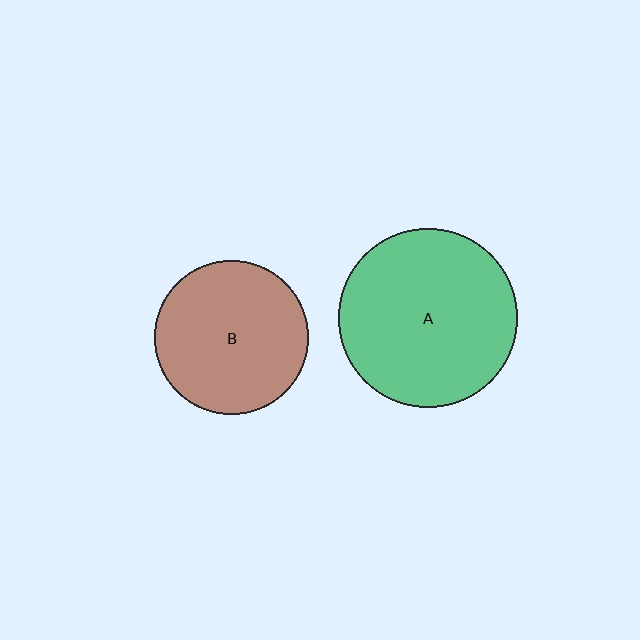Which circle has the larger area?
Circle A (green).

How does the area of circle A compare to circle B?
Approximately 1.3 times.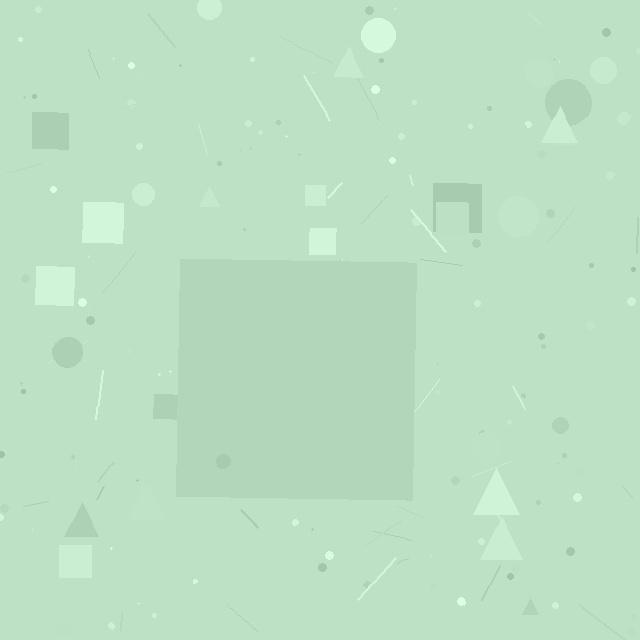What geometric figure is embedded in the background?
A square is embedded in the background.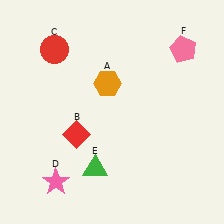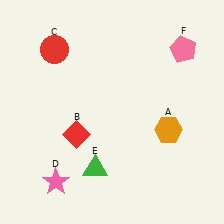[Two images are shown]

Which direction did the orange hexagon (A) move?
The orange hexagon (A) moved right.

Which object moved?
The orange hexagon (A) moved right.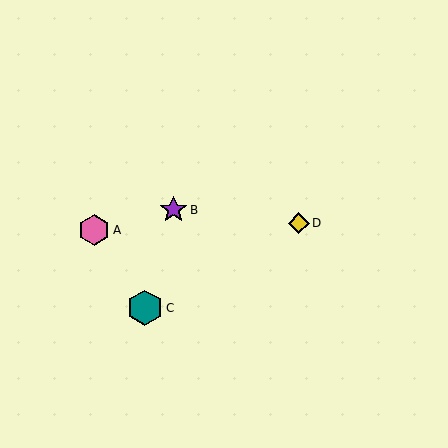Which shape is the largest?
The teal hexagon (labeled C) is the largest.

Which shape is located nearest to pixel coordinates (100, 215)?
The pink hexagon (labeled A) at (94, 230) is nearest to that location.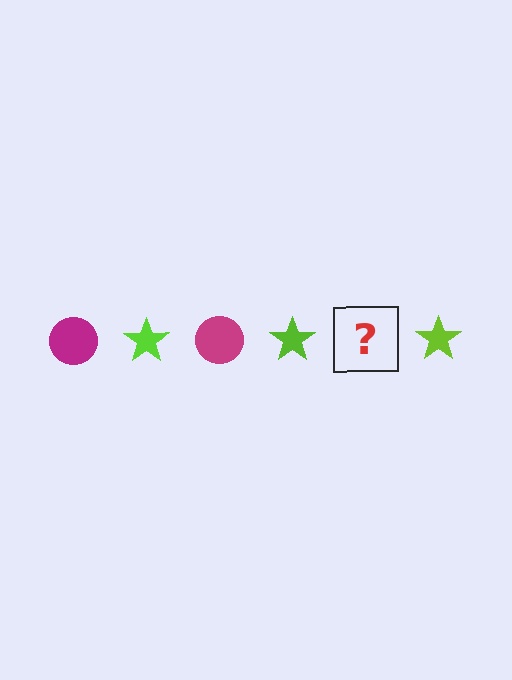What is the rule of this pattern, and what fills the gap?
The rule is that the pattern alternates between magenta circle and lime star. The gap should be filled with a magenta circle.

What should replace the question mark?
The question mark should be replaced with a magenta circle.